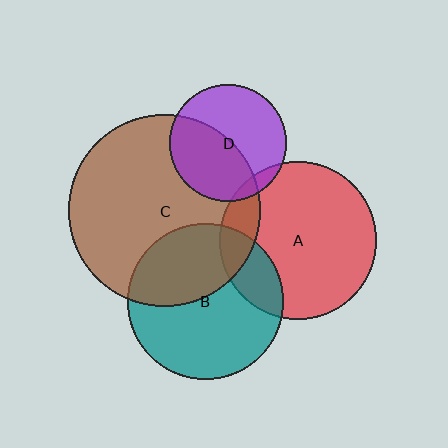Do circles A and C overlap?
Yes.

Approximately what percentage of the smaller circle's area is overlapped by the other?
Approximately 15%.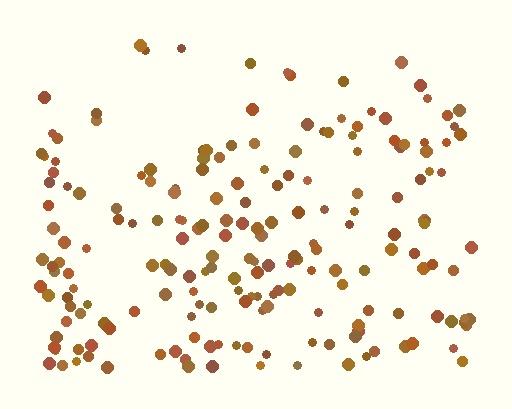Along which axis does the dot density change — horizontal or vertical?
Vertical.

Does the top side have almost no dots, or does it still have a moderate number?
Still a moderate number, just noticeably fewer than the bottom.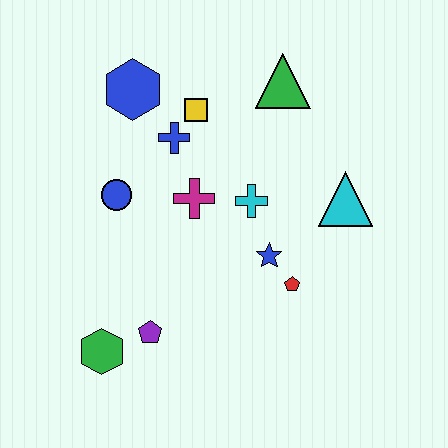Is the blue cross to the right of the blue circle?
Yes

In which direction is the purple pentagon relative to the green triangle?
The purple pentagon is below the green triangle.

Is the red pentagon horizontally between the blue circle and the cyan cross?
No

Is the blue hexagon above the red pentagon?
Yes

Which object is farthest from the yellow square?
The green hexagon is farthest from the yellow square.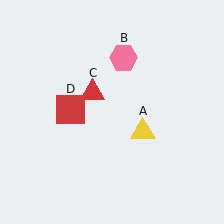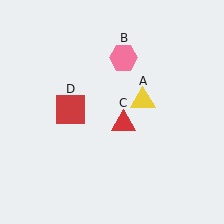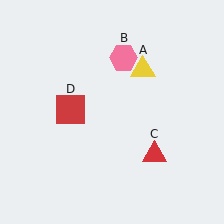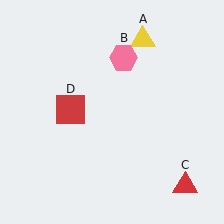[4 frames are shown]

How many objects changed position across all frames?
2 objects changed position: yellow triangle (object A), red triangle (object C).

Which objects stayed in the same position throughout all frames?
Pink hexagon (object B) and red square (object D) remained stationary.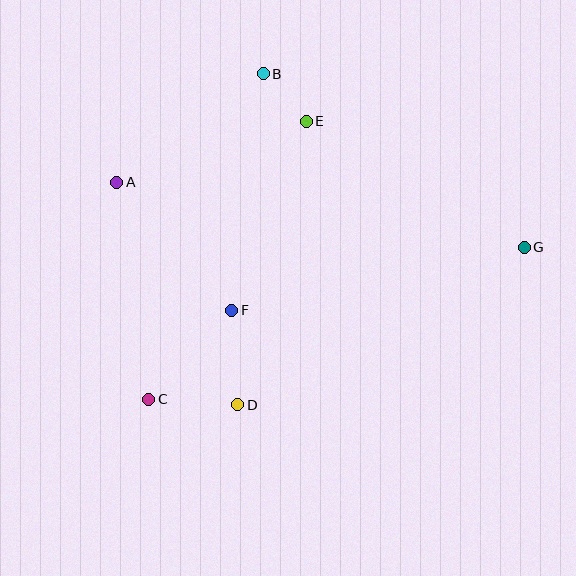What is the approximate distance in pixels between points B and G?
The distance between B and G is approximately 314 pixels.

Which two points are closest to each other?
Points B and E are closest to each other.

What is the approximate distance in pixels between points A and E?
The distance between A and E is approximately 199 pixels.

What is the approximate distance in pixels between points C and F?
The distance between C and F is approximately 122 pixels.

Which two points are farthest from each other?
Points A and G are farthest from each other.